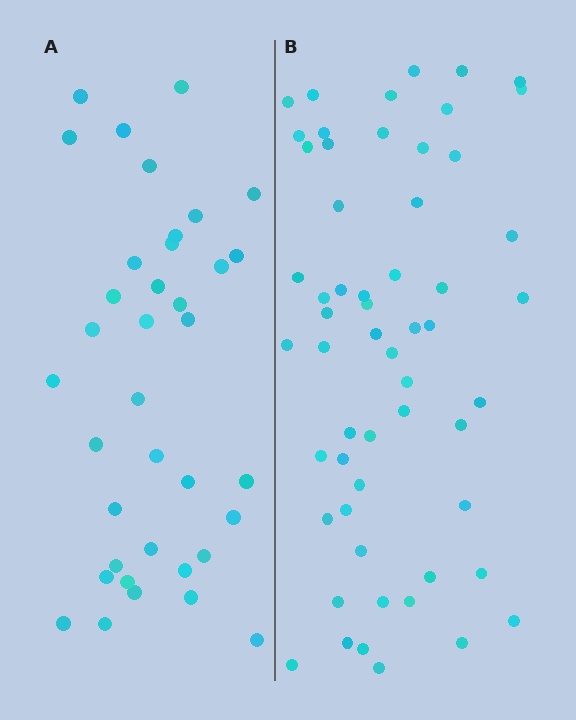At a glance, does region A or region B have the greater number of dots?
Region B (the right region) has more dots.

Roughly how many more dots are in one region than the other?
Region B has approximately 20 more dots than region A.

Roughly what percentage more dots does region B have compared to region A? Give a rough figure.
About 55% more.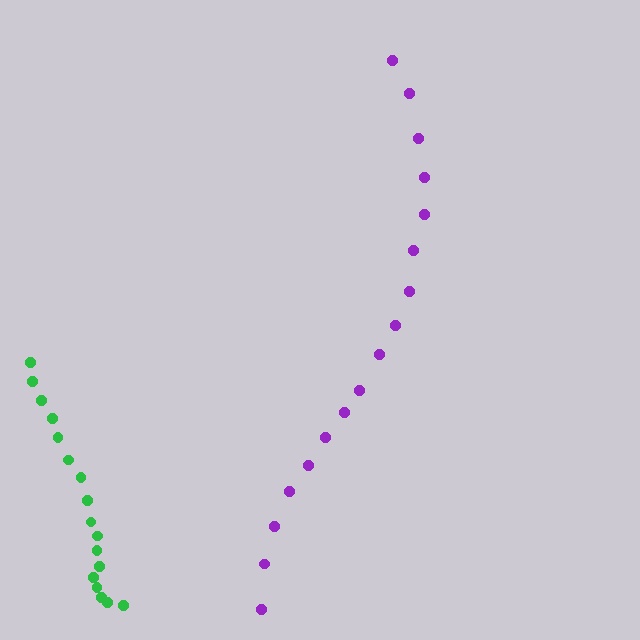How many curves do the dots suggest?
There are 2 distinct paths.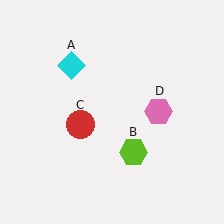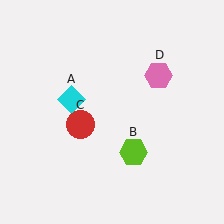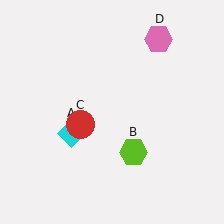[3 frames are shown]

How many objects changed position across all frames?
2 objects changed position: cyan diamond (object A), pink hexagon (object D).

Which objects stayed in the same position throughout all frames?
Lime hexagon (object B) and red circle (object C) remained stationary.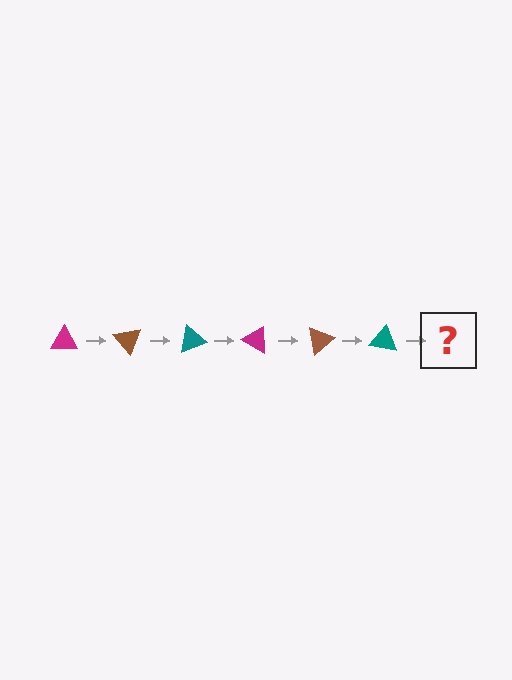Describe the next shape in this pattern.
It should be a magenta triangle, rotated 300 degrees from the start.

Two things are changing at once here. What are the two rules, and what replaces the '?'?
The two rules are that it rotates 50 degrees each step and the color cycles through magenta, brown, and teal. The '?' should be a magenta triangle, rotated 300 degrees from the start.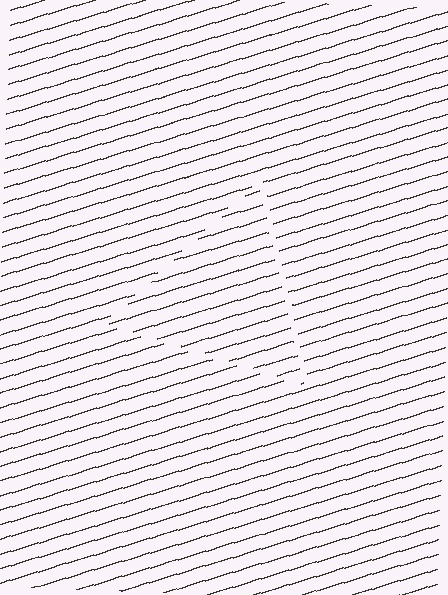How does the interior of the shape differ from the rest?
The interior of the shape contains the same grating, shifted by half a period — the contour is defined by the phase discontinuity where line-ends from the inner and outer gratings abut.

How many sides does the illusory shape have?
3 sides — the line-ends trace a triangle.